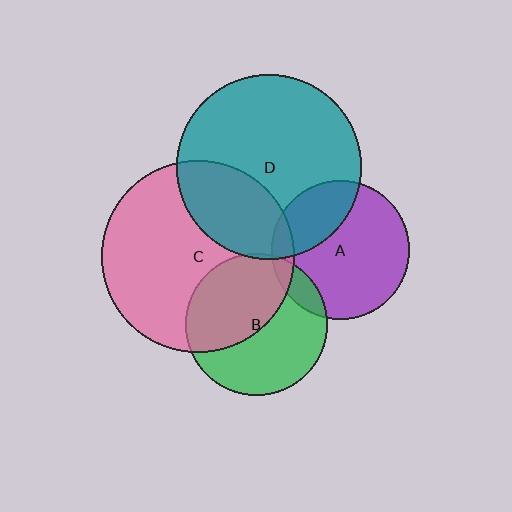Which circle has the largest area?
Circle C (pink).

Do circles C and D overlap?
Yes.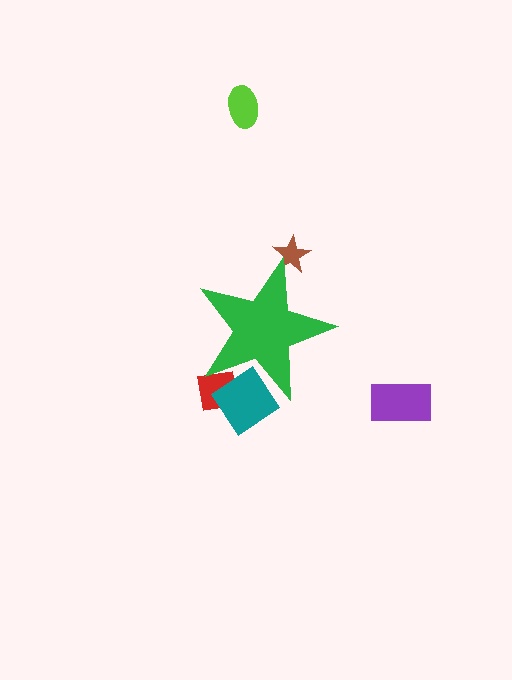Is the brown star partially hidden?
Yes, the brown star is partially hidden behind the green star.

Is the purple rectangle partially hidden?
No, the purple rectangle is fully visible.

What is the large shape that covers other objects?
A green star.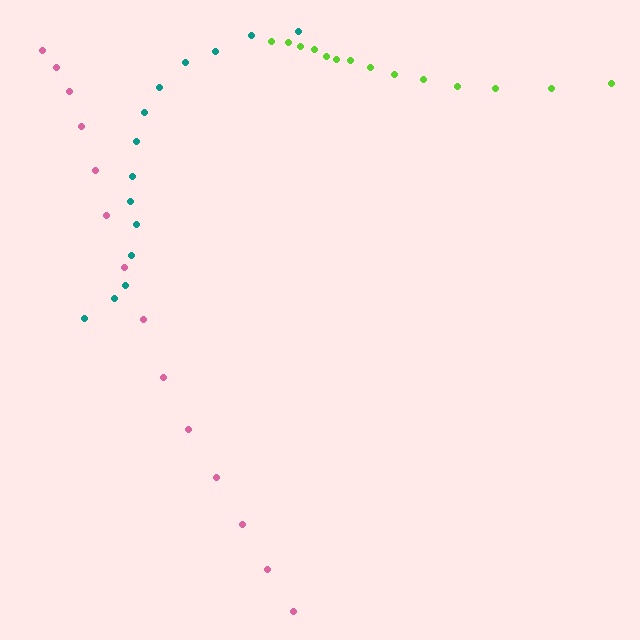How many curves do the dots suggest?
There are 3 distinct paths.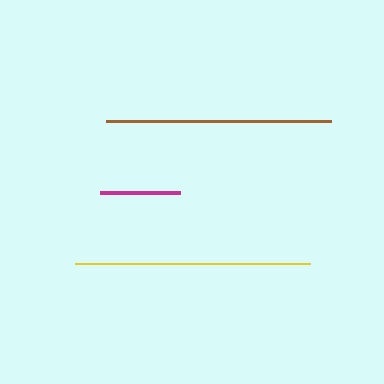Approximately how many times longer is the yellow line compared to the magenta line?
The yellow line is approximately 2.9 times the length of the magenta line.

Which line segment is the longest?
The yellow line is the longest at approximately 235 pixels.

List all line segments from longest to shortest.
From longest to shortest: yellow, brown, magenta.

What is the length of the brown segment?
The brown segment is approximately 226 pixels long.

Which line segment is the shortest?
The magenta line is the shortest at approximately 80 pixels.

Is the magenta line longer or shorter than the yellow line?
The yellow line is longer than the magenta line.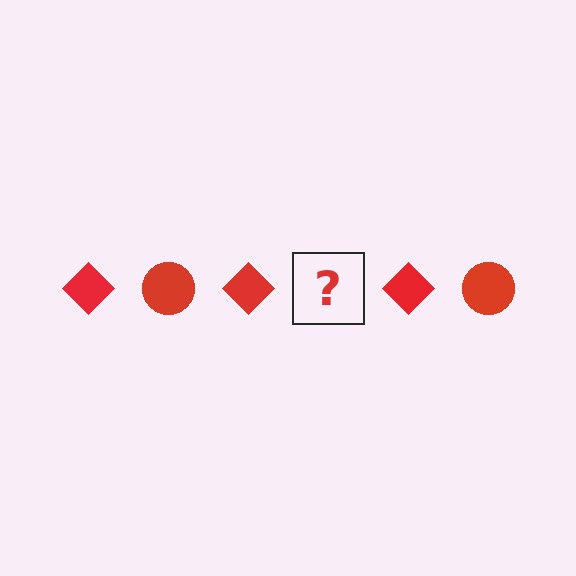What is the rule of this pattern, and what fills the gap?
The rule is that the pattern cycles through diamond, circle shapes in red. The gap should be filled with a red circle.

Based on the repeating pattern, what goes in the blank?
The blank should be a red circle.